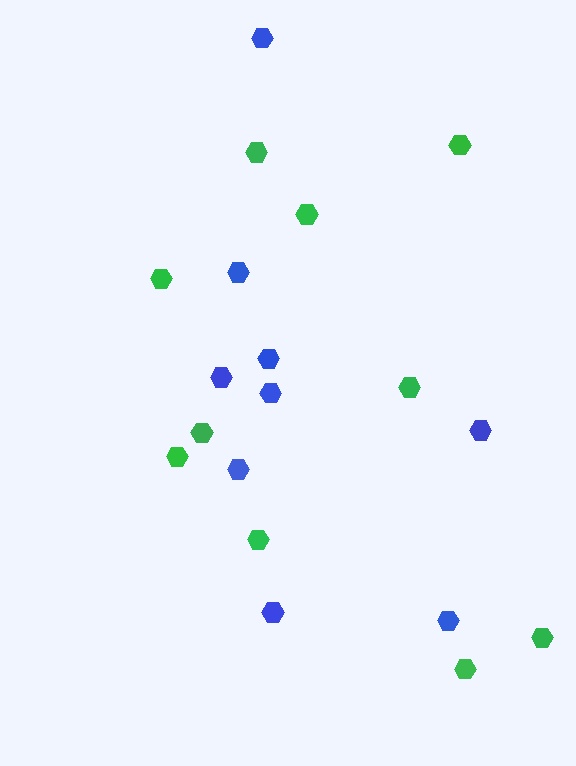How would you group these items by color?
There are 2 groups: one group of blue hexagons (9) and one group of green hexagons (10).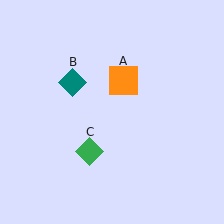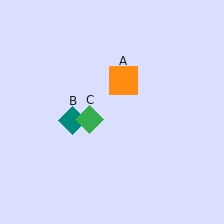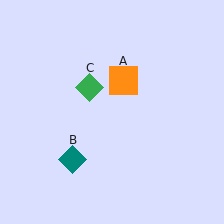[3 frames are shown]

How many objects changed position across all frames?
2 objects changed position: teal diamond (object B), green diamond (object C).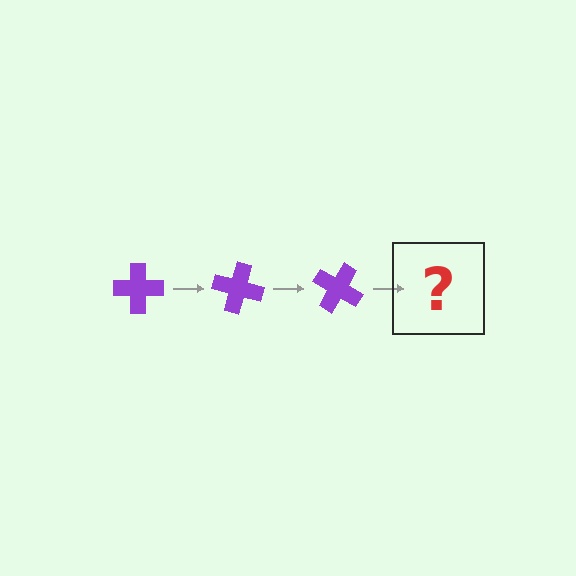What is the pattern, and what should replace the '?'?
The pattern is that the cross rotates 15 degrees each step. The '?' should be a purple cross rotated 45 degrees.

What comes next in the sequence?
The next element should be a purple cross rotated 45 degrees.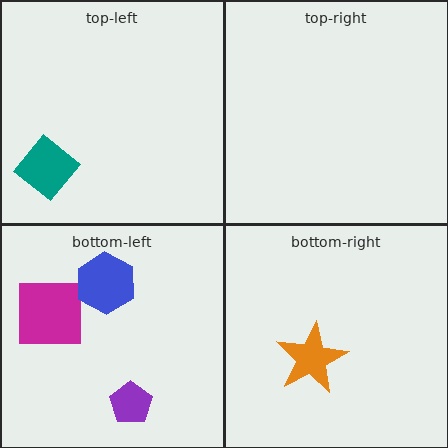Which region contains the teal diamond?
The top-left region.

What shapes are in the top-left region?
The teal diamond.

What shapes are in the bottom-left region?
The magenta square, the blue hexagon, the purple pentagon.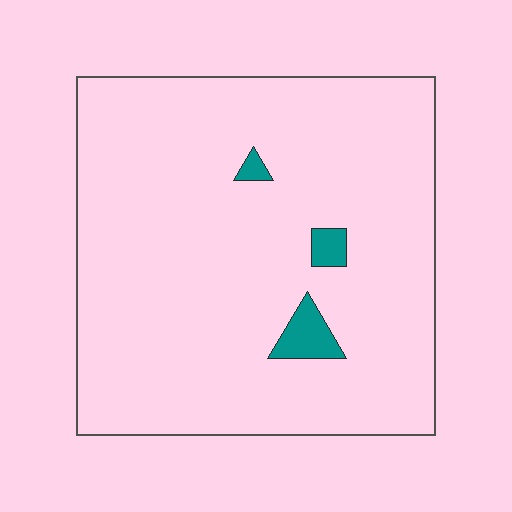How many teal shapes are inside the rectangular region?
3.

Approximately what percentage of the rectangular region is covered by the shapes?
Approximately 5%.